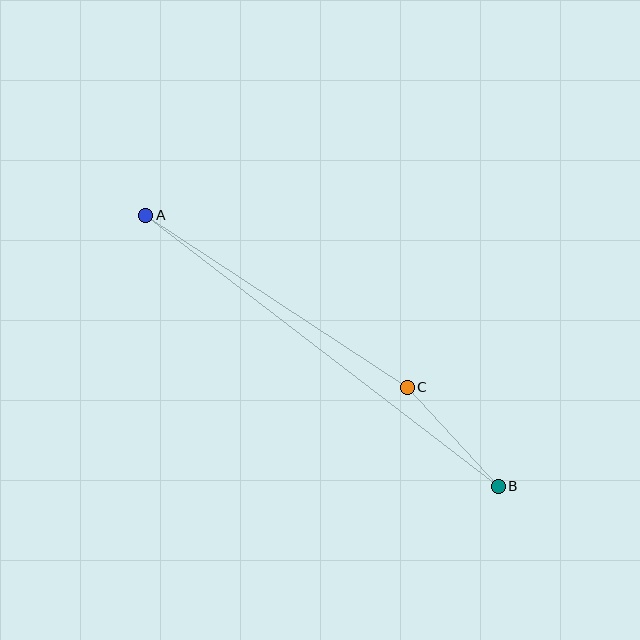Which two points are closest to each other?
Points B and C are closest to each other.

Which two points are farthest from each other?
Points A and B are farthest from each other.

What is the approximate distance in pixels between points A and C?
The distance between A and C is approximately 313 pixels.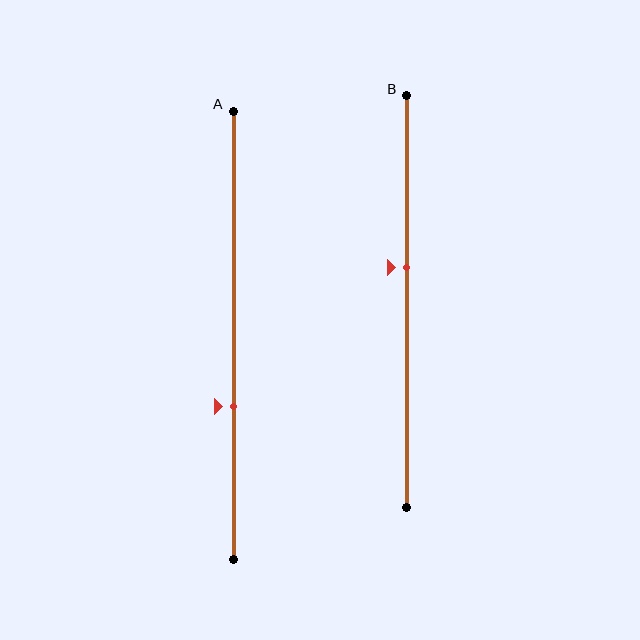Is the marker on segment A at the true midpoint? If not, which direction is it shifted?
No, the marker on segment A is shifted downward by about 16% of the segment length.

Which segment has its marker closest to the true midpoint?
Segment B has its marker closest to the true midpoint.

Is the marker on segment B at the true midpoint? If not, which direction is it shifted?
No, the marker on segment B is shifted upward by about 8% of the segment length.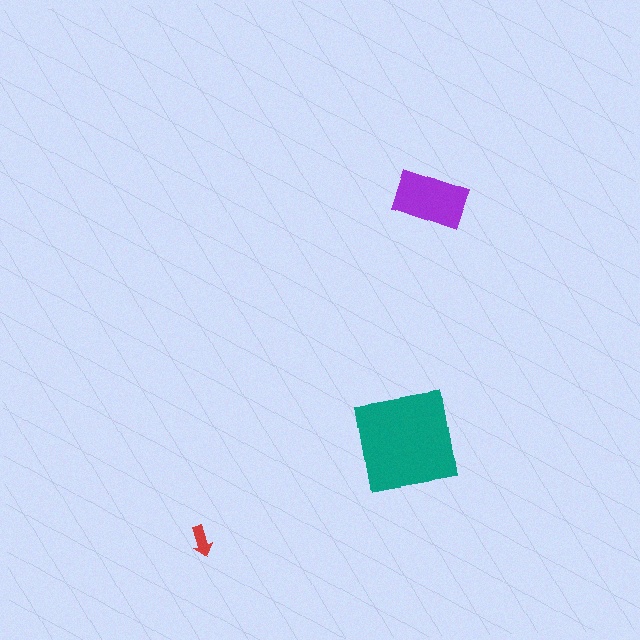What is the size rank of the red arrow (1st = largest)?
3rd.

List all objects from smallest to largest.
The red arrow, the purple rectangle, the teal square.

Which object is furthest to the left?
The red arrow is leftmost.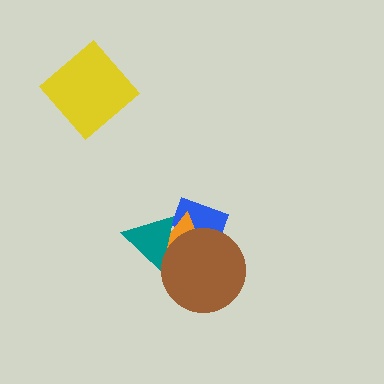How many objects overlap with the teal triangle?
2 objects overlap with the teal triangle.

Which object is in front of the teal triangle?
The brown circle is in front of the teal triangle.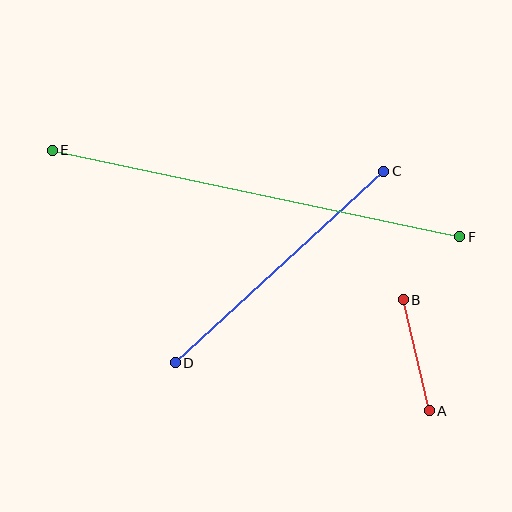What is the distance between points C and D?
The distance is approximately 283 pixels.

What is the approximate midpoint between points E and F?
The midpoint is at approximately (256, 194) pixels.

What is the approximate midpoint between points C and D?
The midpoint is at approximately (279, 267) pixels.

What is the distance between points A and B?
The distance is approximately 114 pixels.